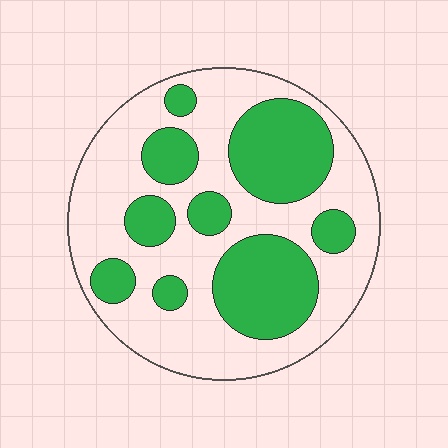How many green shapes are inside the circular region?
9.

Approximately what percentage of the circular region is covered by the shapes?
Approximately 40%.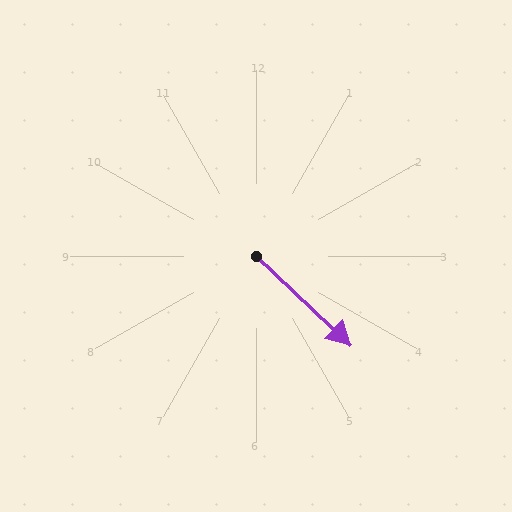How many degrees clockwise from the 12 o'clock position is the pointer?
Approximately 134 degrees.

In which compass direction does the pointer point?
Southeast.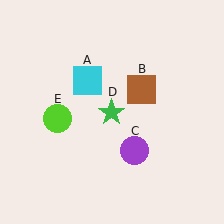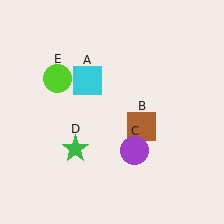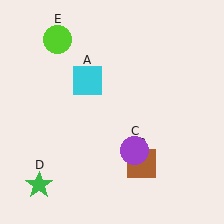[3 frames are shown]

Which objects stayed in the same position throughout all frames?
Cyan square (object A) and purple circle (object C) remained stationary.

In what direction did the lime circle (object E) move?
The lime circle (object E) moved up.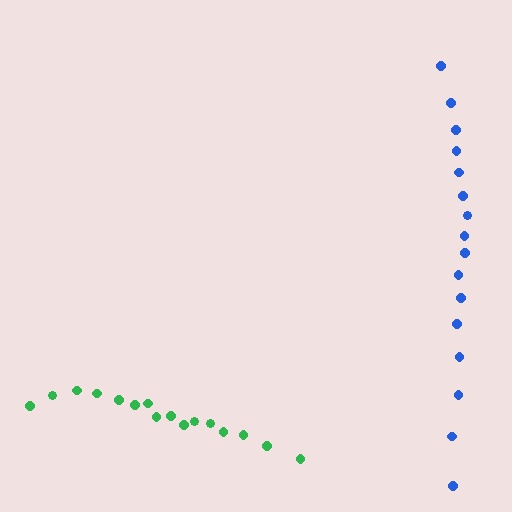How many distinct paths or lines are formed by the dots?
There are 2 distinct paths.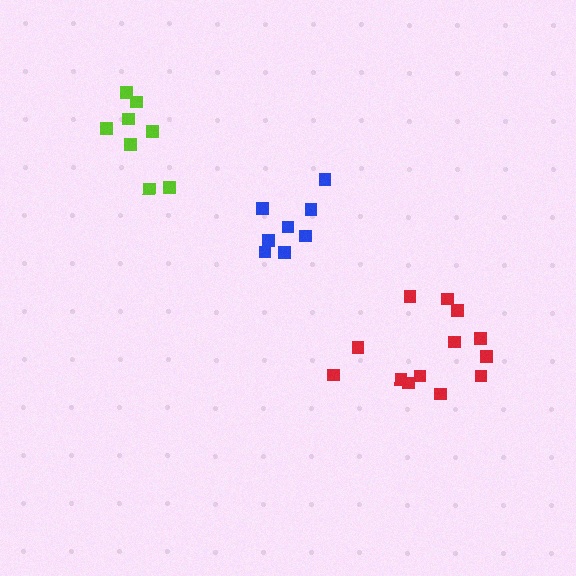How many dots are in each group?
Group 1: 8 dots, Group 2: 8 dots, Group 3: 13 dots (29 total).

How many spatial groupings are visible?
There are 3 spatial groupings.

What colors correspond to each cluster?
The clusters are colored: blue, lime, red.